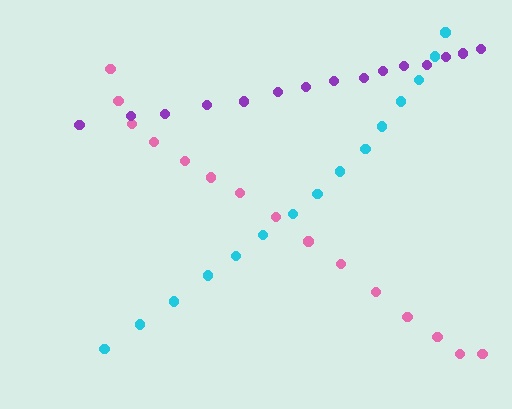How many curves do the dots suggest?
There are 3 distinct paths.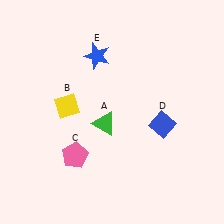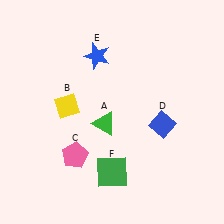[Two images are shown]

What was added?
A green square (F) was added in Image 2.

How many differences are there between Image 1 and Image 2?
There is 1 difference between the two images.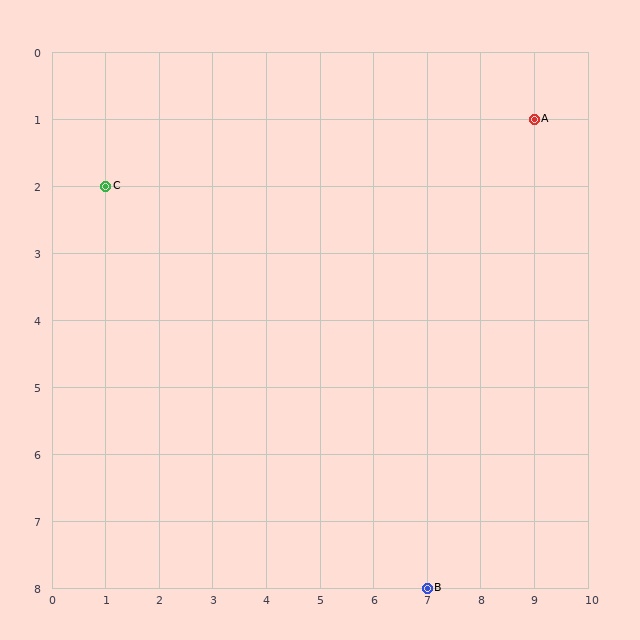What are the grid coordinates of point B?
Point B is at grid coordinates (7, 8).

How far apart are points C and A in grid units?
Points C and A are 8 columns and 1 row apart (about 8.1 grid units diagonally).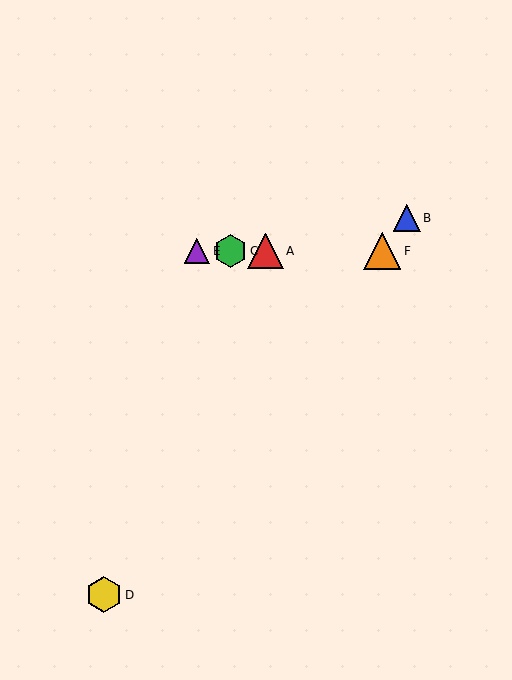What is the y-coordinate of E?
Object E is at y≈251.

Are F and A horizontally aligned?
Yes, both are at y≈251.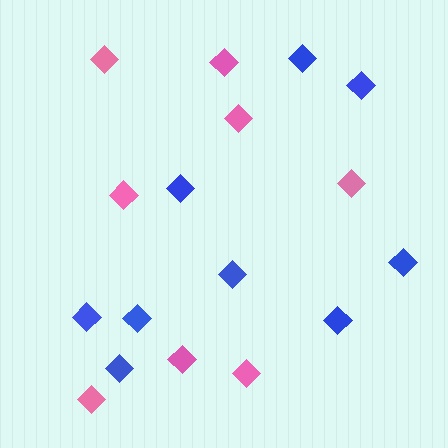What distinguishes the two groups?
There are 2 groups: one group of blue diamonds (9) and one group of pink diamonds (8).